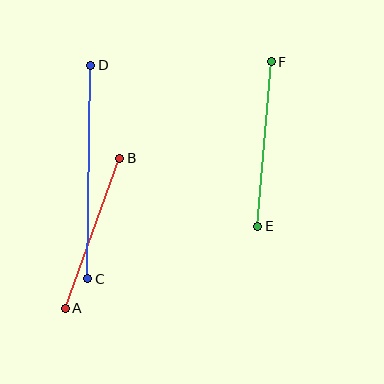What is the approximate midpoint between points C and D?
The midpoint is at approximately (89, 172) pixels.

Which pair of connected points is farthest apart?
Points C and D are farthest apart.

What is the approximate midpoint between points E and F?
The midpoint is at approximately (264, 144) pixels.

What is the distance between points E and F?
The distance is approximately 165 pixels.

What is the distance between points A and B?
The distance is approximately 159 pixels.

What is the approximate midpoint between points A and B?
The midpoint is at approximately (92, 233) pixels.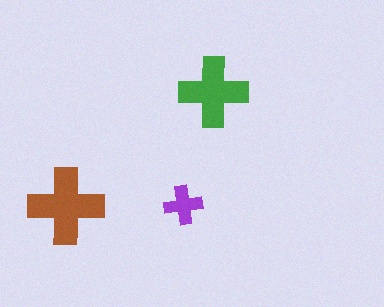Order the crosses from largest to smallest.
the brown one, the green one, the purple one.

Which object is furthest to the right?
The green cross is rightmost.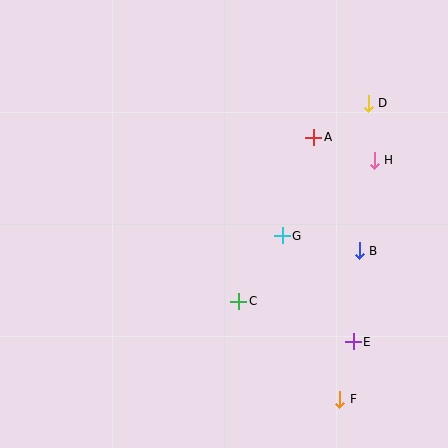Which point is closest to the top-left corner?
Point A is closest to the top-left corner.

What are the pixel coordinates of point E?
Point E is at (353, 342).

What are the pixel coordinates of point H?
Point H is at (374, 160).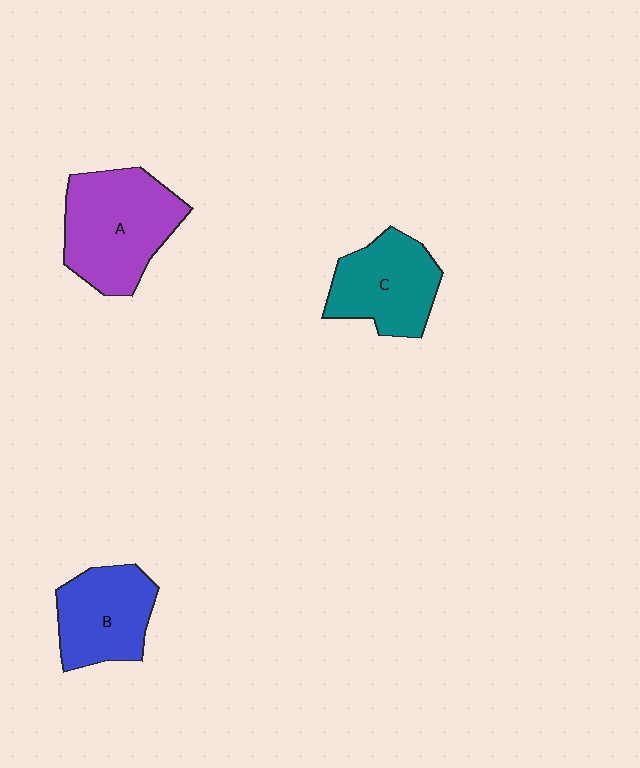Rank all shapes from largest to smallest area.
From largest to smallest: A (purple), C (teal), B (blue).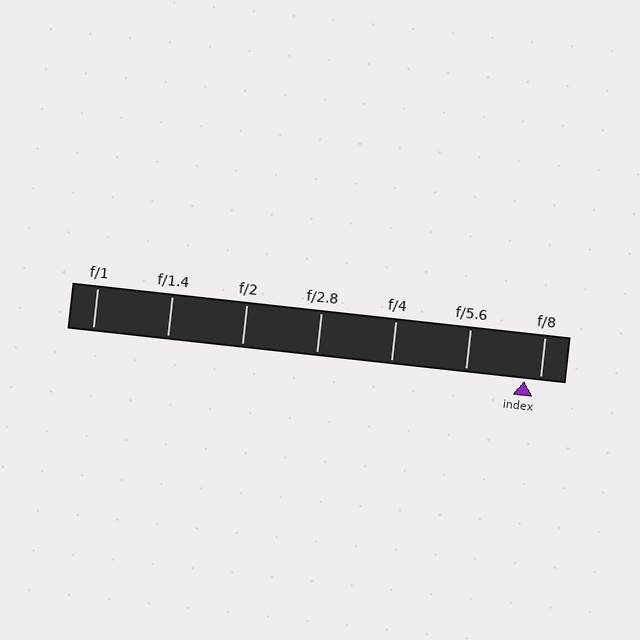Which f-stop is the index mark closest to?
The index mark is closest to f/8.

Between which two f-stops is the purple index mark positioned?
The index mark is between f/5.6 and f/8.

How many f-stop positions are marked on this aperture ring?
There are 7 f-stop positions marked.